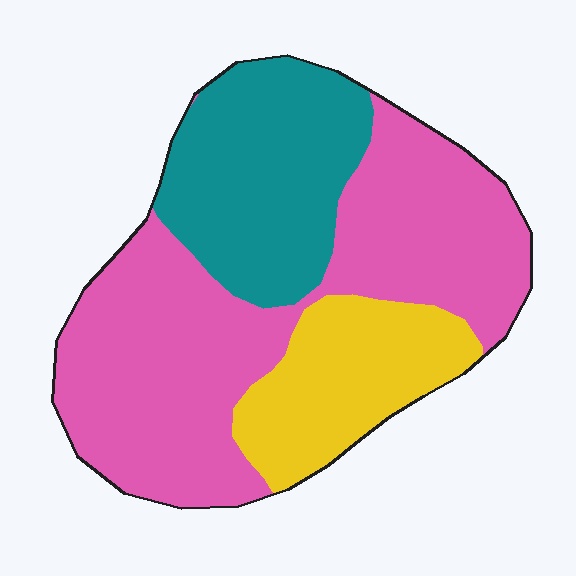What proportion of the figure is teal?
Teal takes up about one quarter (1/4) of the figure.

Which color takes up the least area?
Yellow, at roughly 20%.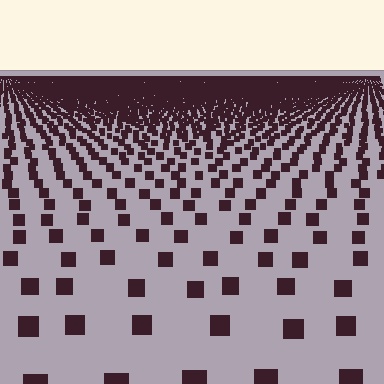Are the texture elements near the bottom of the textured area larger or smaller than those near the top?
Larger. Near the bottom, elements are closer to the viewer and appear at a bigger on-screen size.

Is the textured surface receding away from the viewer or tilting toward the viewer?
The surface is receding away from the viewer. Texture elements get smaller and denser toward the top.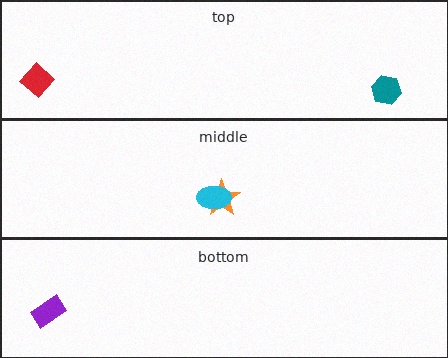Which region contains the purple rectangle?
The bottom region.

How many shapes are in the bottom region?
1.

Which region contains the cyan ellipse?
The middle region.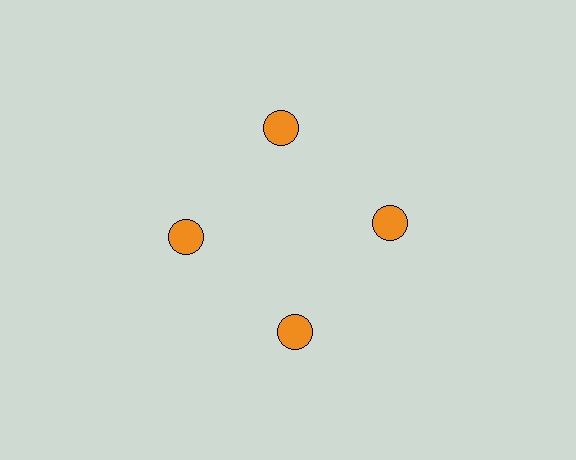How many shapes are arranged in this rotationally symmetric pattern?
There are 4 shapes, arranged in 4 groups of 1.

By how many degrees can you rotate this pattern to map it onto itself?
The pattern maps onto itself every 90 degrees of rotation.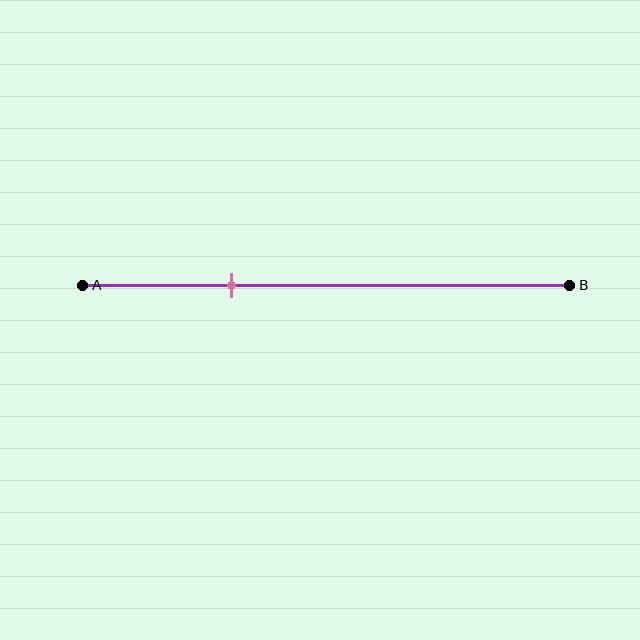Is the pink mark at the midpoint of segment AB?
No, the mark is at about 30% from A, not at the 50% midpoint.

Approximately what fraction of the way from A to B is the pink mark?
The pink mark is approximately 30% of the way from A to B.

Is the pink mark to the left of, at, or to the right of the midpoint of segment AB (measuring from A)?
The pink mark is to the left of the midpoint of segment AB.